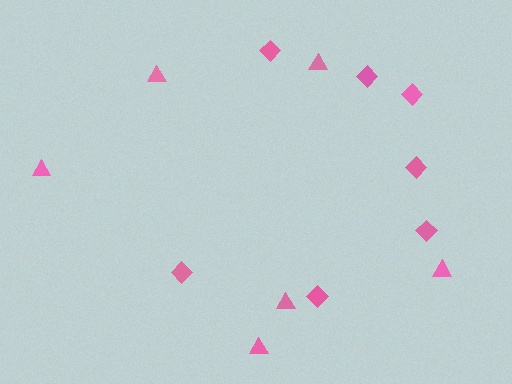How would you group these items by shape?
There are 2 groups: one group of diamonds (7) and one group of triangles (6).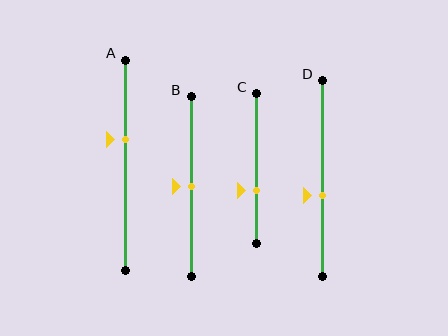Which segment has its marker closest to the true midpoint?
Segment B has its marker closest to the true midpoint.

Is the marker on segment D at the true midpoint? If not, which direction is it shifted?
No, the marker on segment D is shifted downward by about 9% of the segment length.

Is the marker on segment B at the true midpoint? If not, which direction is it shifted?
Yes, the marker on segment B is at the true midpoint.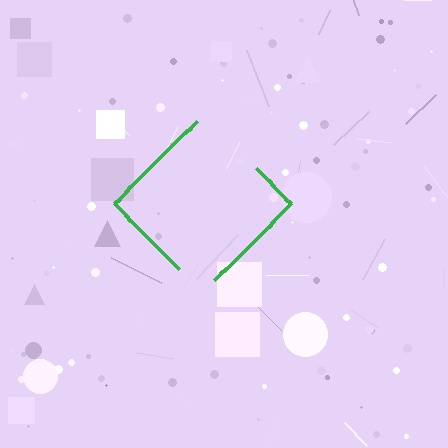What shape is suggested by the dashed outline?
The dashed outline suggests a diamond.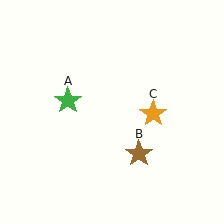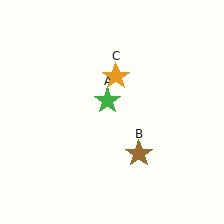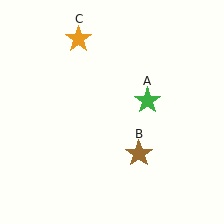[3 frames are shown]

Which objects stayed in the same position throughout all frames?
Brown star (object B) remained stationary.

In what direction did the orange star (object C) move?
The orange star (object C) moved up and to the left.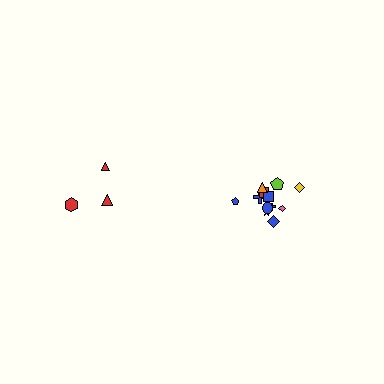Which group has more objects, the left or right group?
The right group.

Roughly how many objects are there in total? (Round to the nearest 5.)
Roughly 15 objects in total.